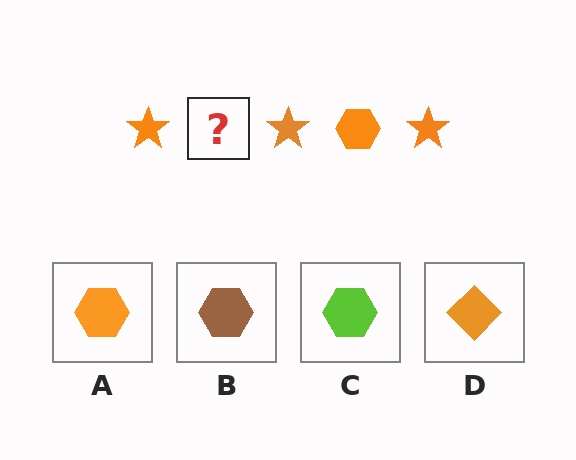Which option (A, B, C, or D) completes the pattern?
A.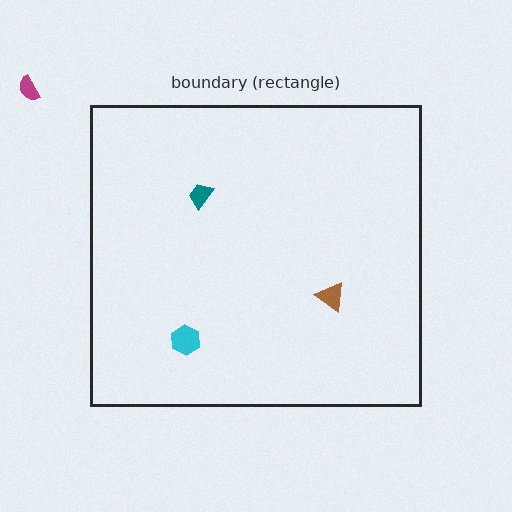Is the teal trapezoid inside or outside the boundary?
Inside.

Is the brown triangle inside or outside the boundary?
Inside.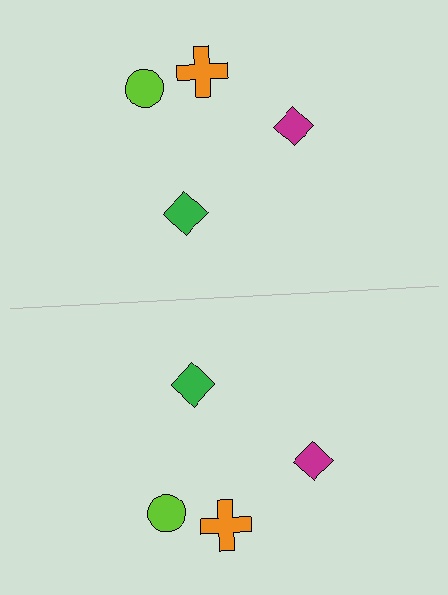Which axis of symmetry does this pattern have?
The pattern has a horizontal axis of symmetry running through the center of the image.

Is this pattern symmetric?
Yes, this pattern has bilateral (reflection) symmetry.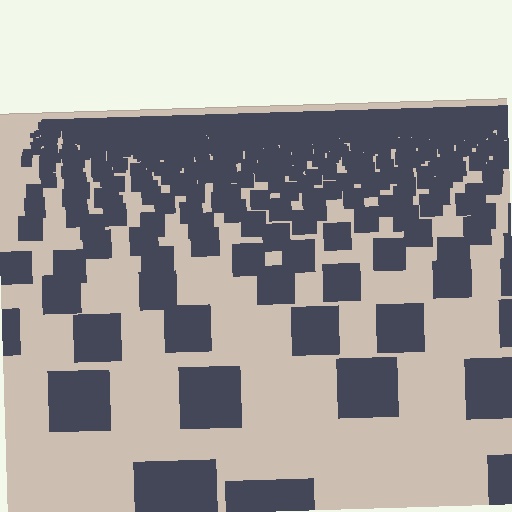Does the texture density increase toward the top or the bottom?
Density increases toward the top.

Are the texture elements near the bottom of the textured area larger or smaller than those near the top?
Larger. Near the bottom, elements are closer to the viewer and appear at a bigger on-screen size.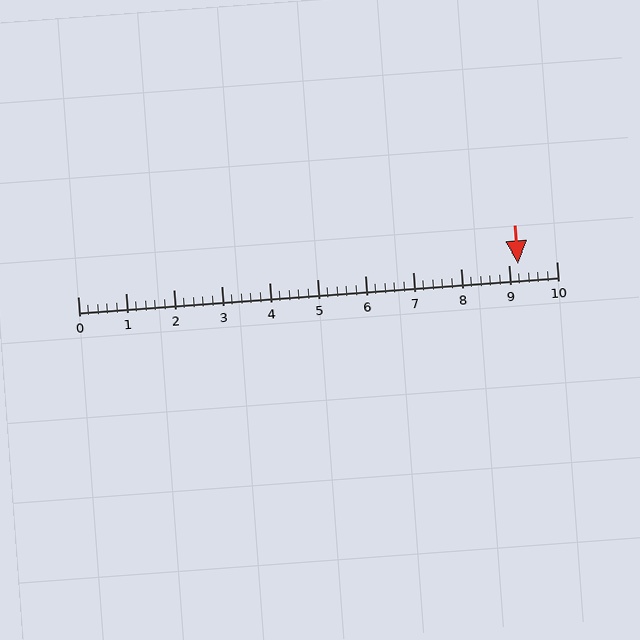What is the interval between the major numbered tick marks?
The major tick marks are spaced 1 units apart.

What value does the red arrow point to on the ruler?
The red arrow points to approximately 9.2.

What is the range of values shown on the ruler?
The ruler shows values from 0 to 10.